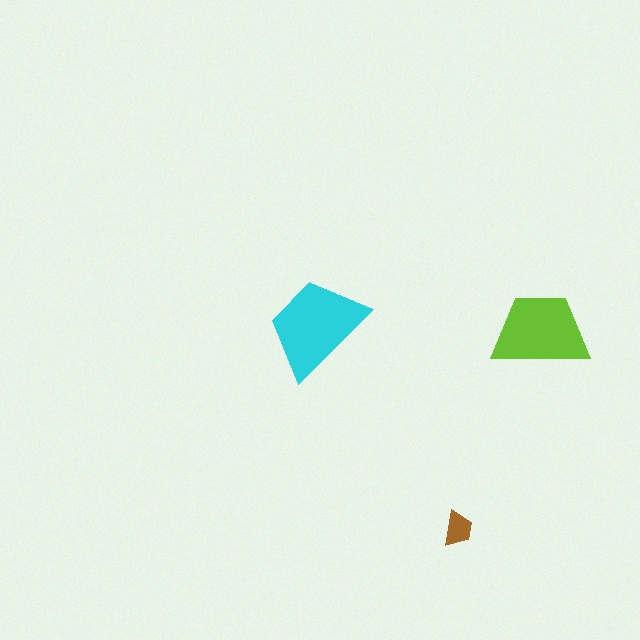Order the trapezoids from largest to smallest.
the cyan one, the lime one, the brown one.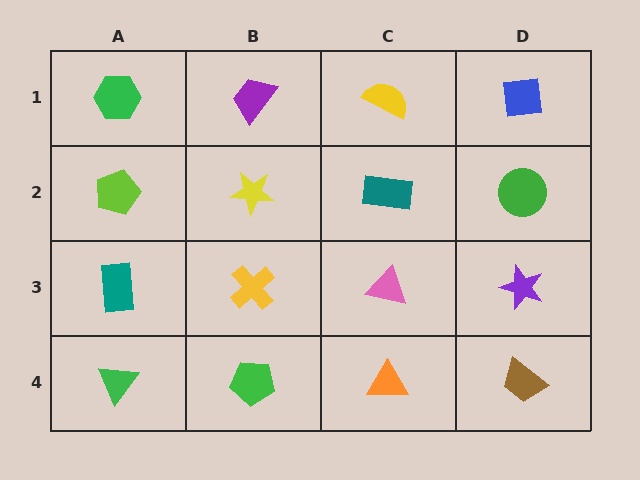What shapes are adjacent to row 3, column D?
A green circle (row 2, column D), a brown trapezoid (row 4, column D), a pink triangle (row 3, column C).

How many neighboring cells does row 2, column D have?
3.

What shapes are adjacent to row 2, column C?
A yellow semicircle (row 1, column C), a pink triangle (row 3, column C), a yellow star (row 2, column B), a green circle (row 2, column D).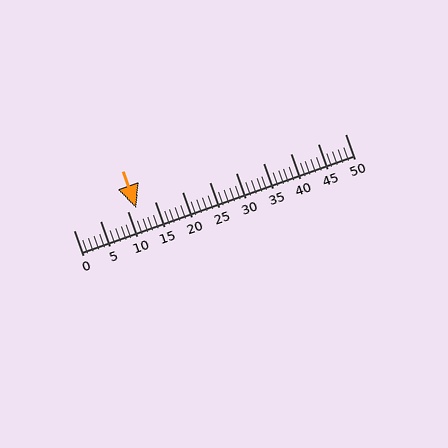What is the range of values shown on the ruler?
The ruler shows values from 0 to 50.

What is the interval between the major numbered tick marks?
The major tick marks are spaced 5 units apart.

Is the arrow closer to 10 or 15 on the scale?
The arrow is closer to 10.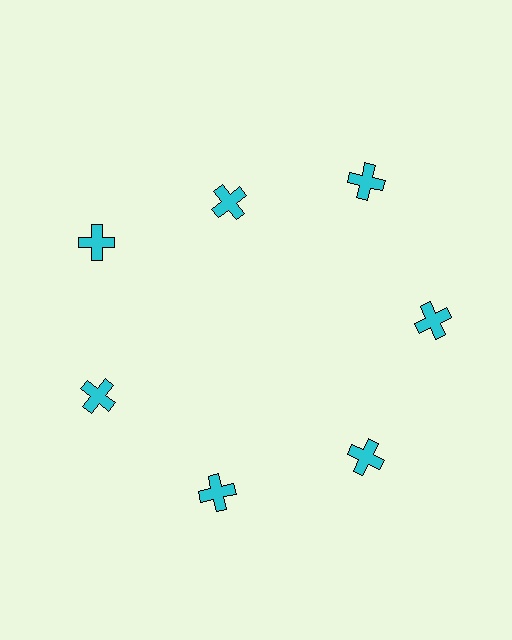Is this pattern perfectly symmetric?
No. The 7 cyan crosses are arranged in a ring, but one element near the 12 o'clock position is pulled inward toward the center, breaking the 7-fold rotational symmetry.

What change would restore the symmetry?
The symmetry would be restored by moving it outward, back onto the ring so that all 7 crosses sit at equal angles and equal distance from the center.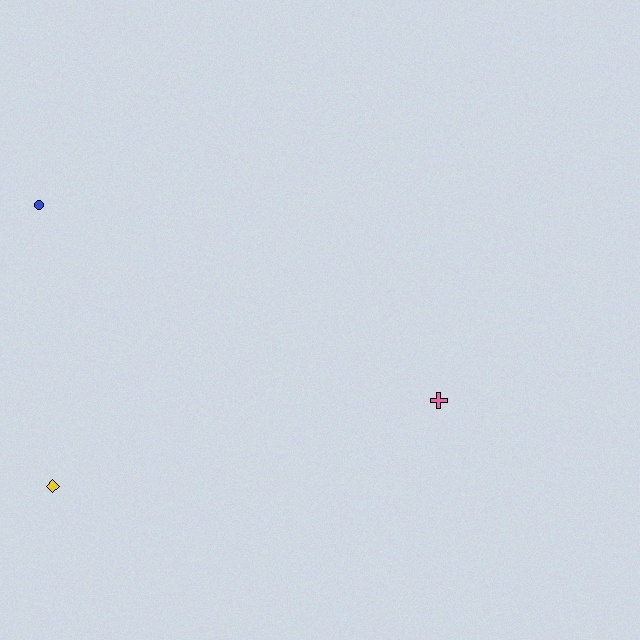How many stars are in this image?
There are no stars.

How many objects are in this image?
There are 3 objects.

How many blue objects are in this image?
There is 1 blue object.